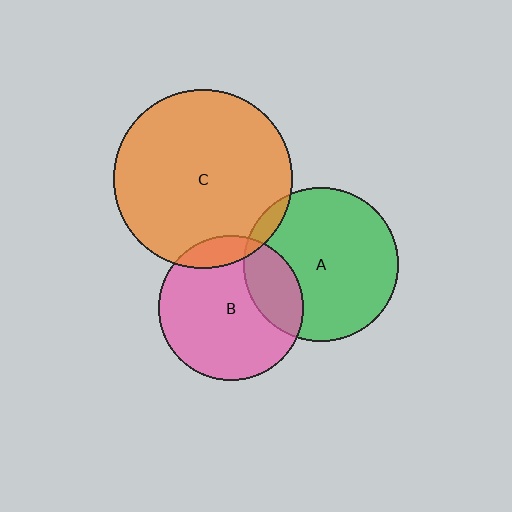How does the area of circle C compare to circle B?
Approximately 1.5 times.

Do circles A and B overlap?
Yes.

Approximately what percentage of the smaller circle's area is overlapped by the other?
Approximately 25%.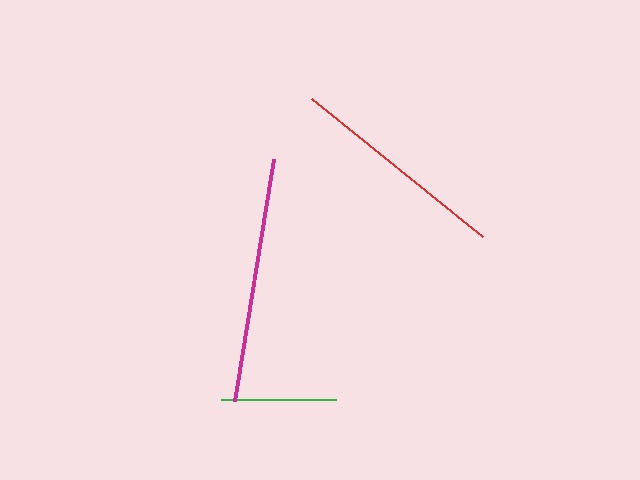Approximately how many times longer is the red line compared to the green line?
The red line is approximately 1.9 times the length of the green line.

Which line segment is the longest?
The magenta line is the longest at approximately 244 pixels.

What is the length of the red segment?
The red segment is approximately 220 pixels long.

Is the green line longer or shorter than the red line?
The red line is longer than the green line.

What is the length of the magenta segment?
The magenta segment is approximately 244 pixels long.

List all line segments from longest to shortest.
From longest to shortest: magenta, red, green.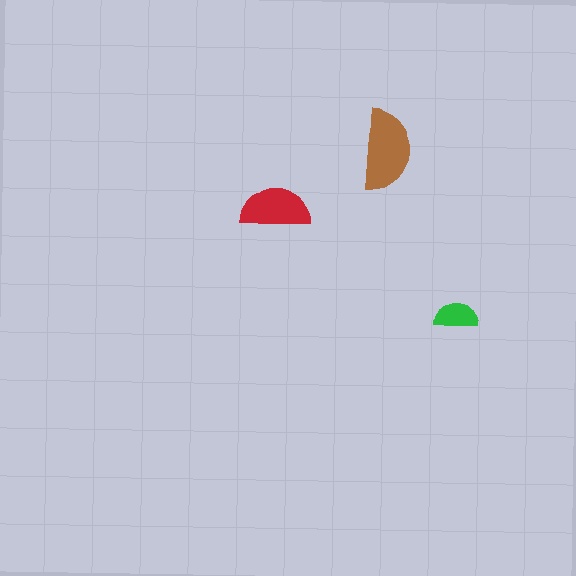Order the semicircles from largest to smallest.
the brown one, the red one, the green one.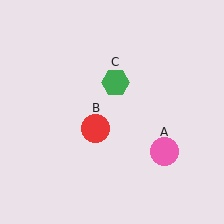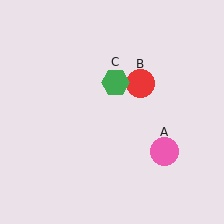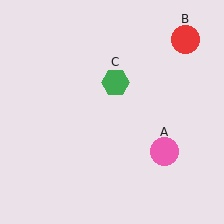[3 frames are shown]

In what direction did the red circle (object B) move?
The red circle (object B) moved up and to the right.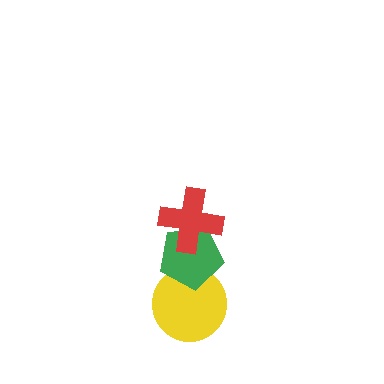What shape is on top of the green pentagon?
The red cross is on top of the green pentagon.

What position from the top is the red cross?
The red cross is 1st from the top.